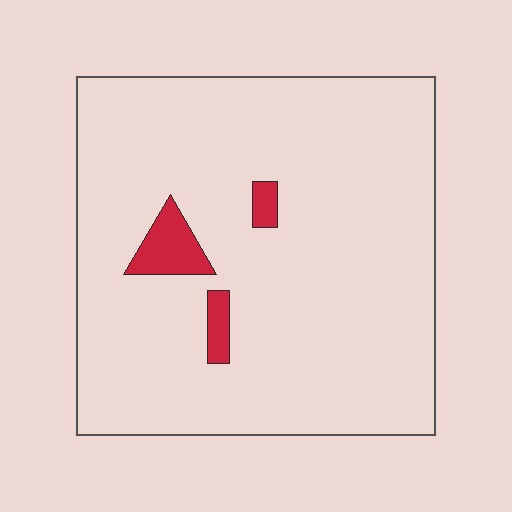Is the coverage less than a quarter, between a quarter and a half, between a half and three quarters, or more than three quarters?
Less than a quarter.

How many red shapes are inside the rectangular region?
3.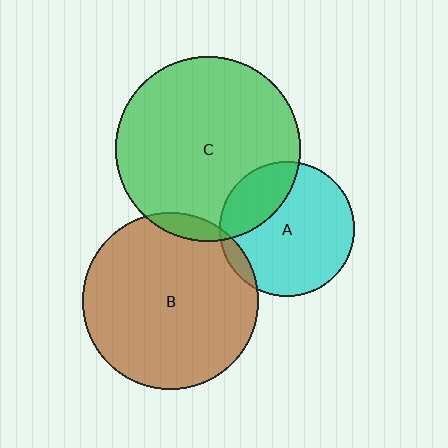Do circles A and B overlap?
Yes.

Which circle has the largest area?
Circle C (green).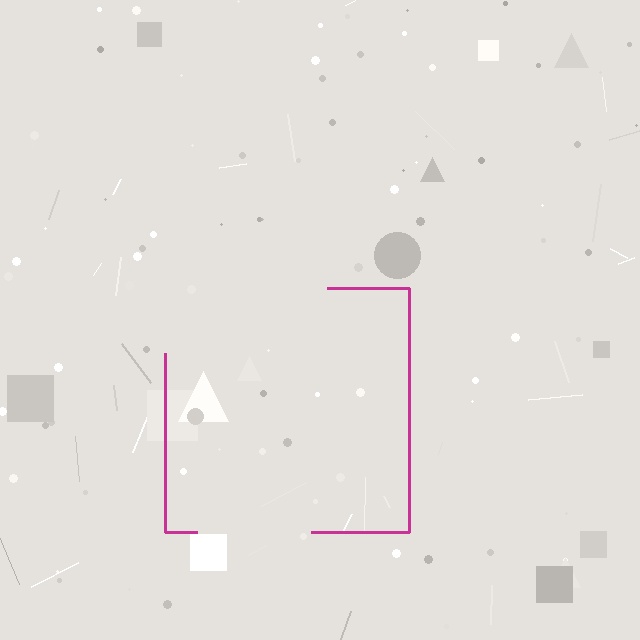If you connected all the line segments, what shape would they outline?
They would outline a square.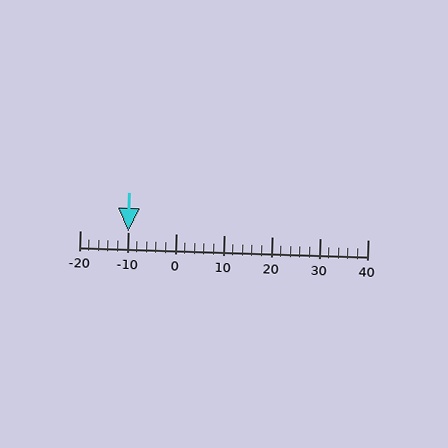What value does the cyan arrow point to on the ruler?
The cyan arrow points to approximately -10.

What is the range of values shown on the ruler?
The ruler shows values from -20 to 40.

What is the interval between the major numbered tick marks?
The major tick marks are spaced 10 units apart.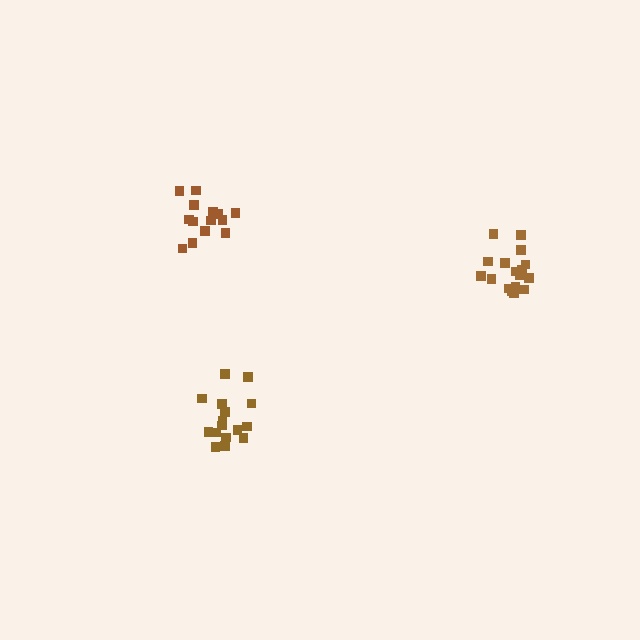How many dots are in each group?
Group 1: 17 dots, Group 2: 17 dots, Group 3: 14 dots (48 total).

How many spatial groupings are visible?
There are 3 spatial groupings.